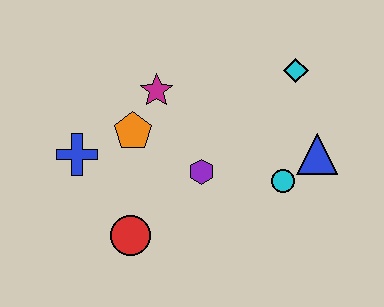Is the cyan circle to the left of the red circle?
No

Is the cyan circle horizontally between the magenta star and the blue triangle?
Yes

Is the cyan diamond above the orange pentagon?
Yes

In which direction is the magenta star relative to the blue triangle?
The magenta star is to the left of the blue triangle.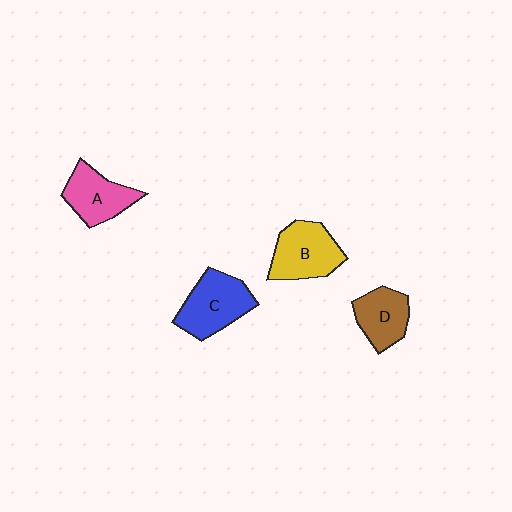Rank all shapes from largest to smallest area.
From largest to smallest: C (blue), B (yellow), A (pink), D (brown).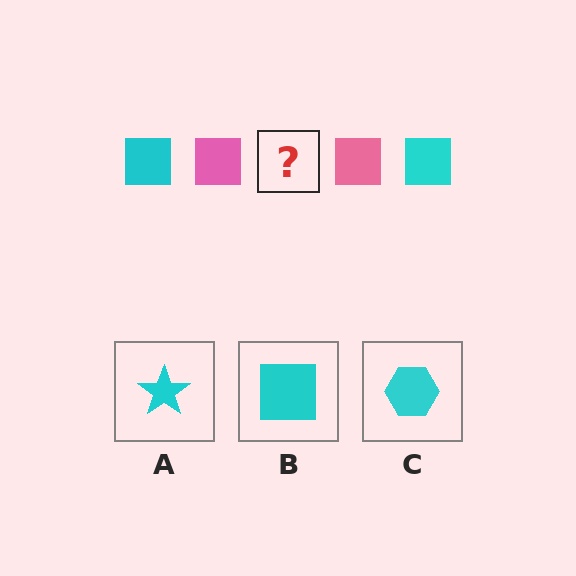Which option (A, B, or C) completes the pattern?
B.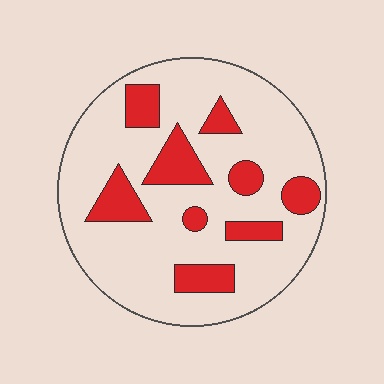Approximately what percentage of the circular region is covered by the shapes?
Approximately 20%.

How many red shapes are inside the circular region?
9.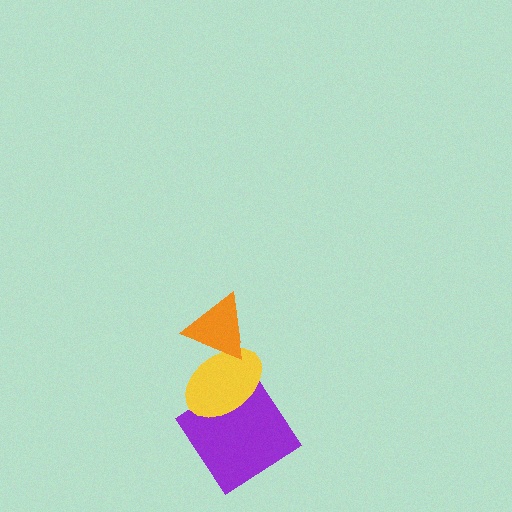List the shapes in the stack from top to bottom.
From top to bottom: the orange triangle, the yellow ellipse, the purple diamond.